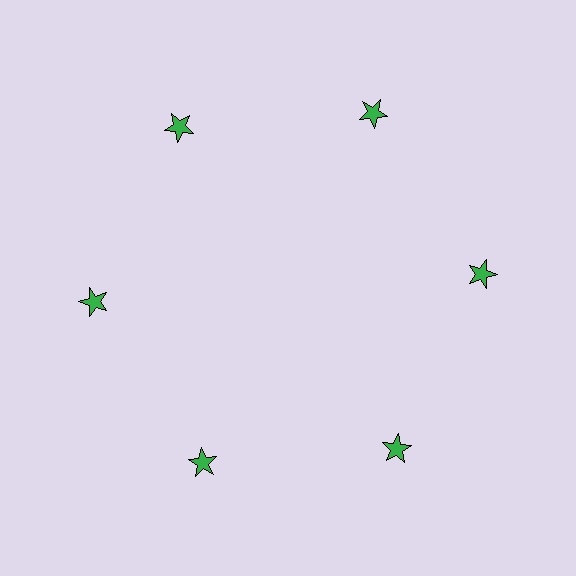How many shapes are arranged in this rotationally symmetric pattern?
There are 6 shapes, arranged in 6 groups of 1.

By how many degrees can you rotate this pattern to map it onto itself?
The pattern maps onto itself every 60 degrees of rotation.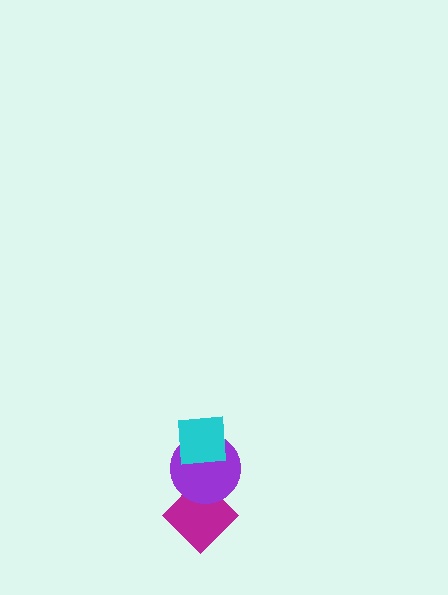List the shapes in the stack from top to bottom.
From top to bottom: the cyan square, the purple circle, the magenta diamond.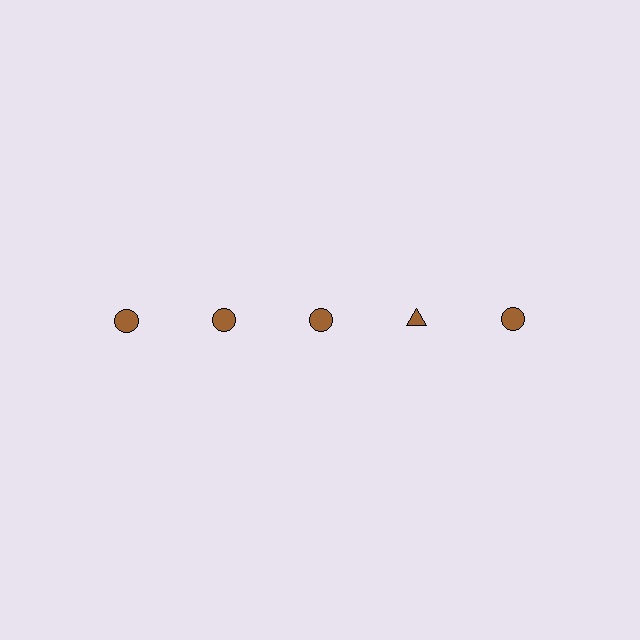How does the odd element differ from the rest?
It has a different shape: triangle instead of circle.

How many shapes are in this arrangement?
There are 5 shapes arranged in a grid pattern.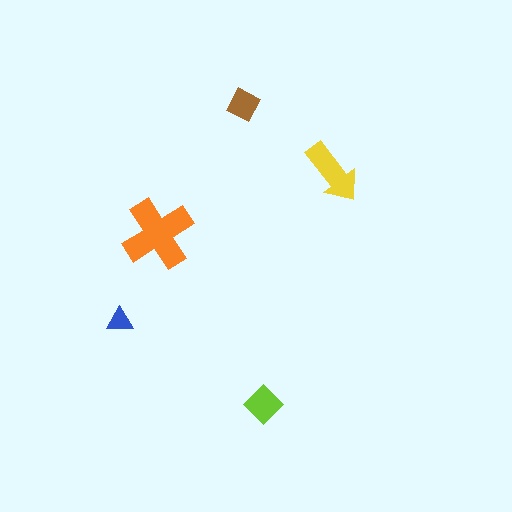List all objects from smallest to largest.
The blue triangle, the brown square, the lime diamond, the yellow arrow, the orange cross.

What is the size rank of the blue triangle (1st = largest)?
5th.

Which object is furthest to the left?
The blue triangle is leftmost.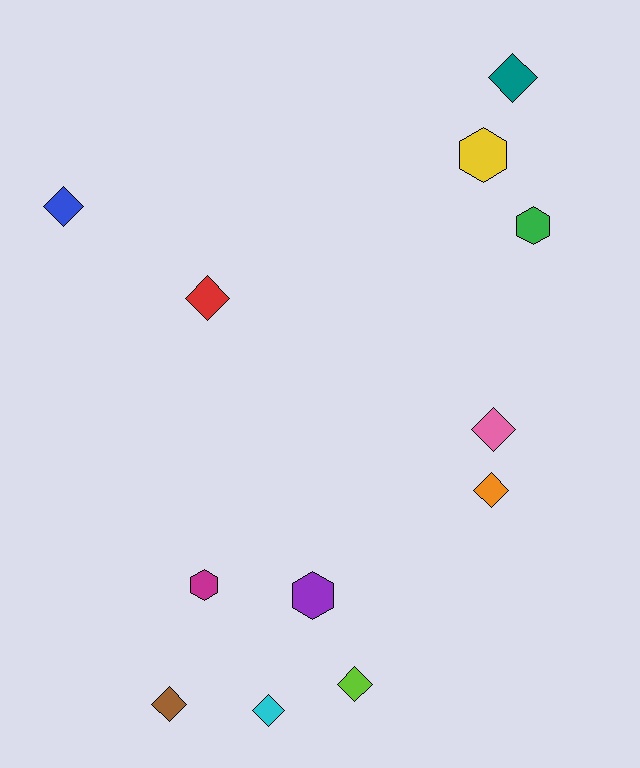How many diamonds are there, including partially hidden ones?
There are 8 diamonds.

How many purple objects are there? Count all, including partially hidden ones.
There is 1 purple object.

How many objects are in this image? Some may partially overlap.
There are 12 objects.